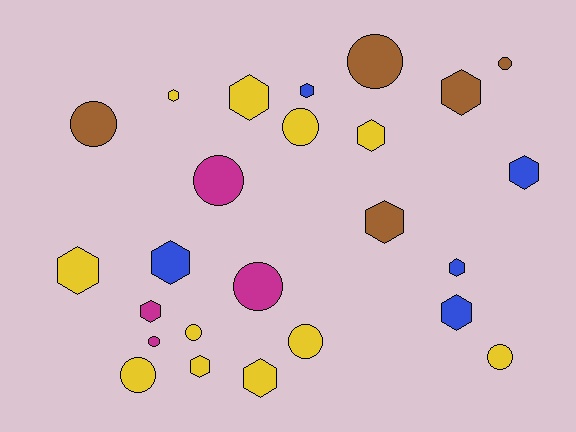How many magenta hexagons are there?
There is 1 magenta hexagon.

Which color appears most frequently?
Yellow, with 11 objects.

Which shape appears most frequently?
Hexagon, with 14 objects.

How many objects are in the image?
There are 25 objects.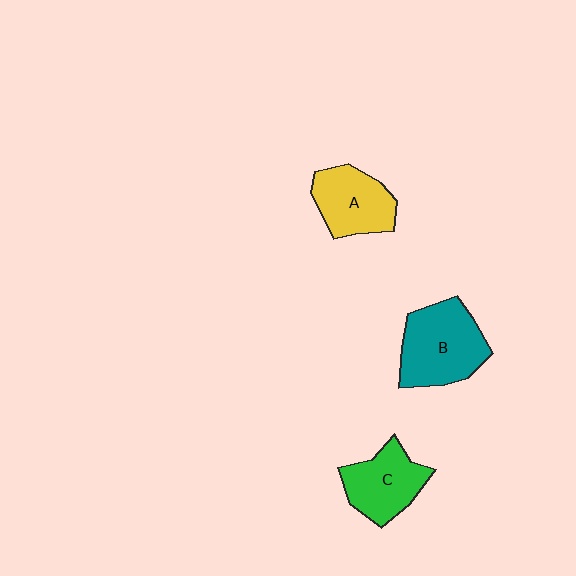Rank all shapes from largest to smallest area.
From largest to smallest: B (teal), A (yellow), C (green).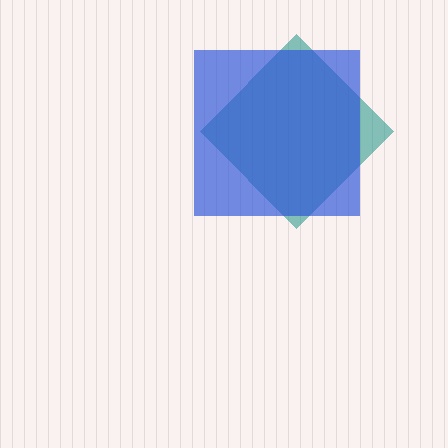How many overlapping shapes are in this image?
There are 2 overlapping shapes in the image.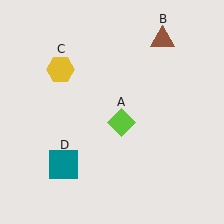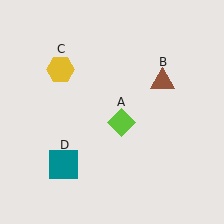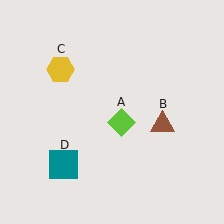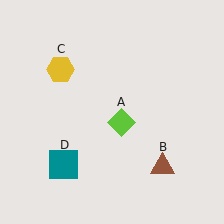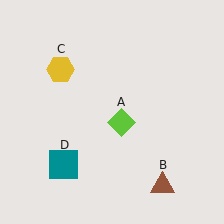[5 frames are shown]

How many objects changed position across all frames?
1 object changed position: brown triangle (object B).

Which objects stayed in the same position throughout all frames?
Lime diamond (object A) and yellow hexagon (object C) and teal square (object D) remained stationary.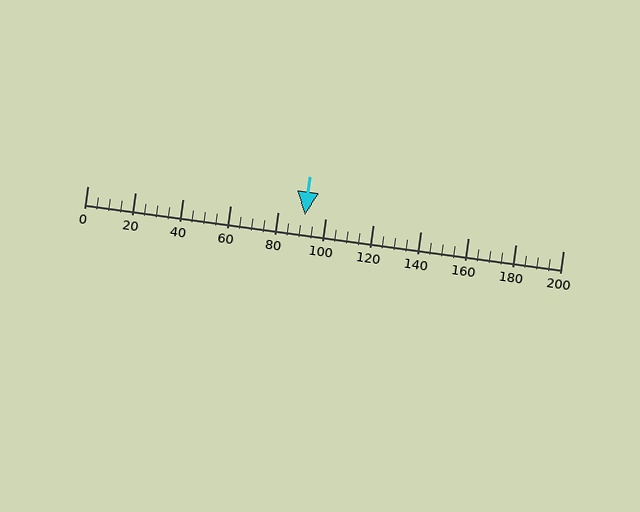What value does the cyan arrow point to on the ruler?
The cyan arrow points to approximately 91.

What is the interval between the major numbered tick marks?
The major tick marks are spaced 20 units apart.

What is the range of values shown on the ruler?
The ruler shows values from 0 to 200.